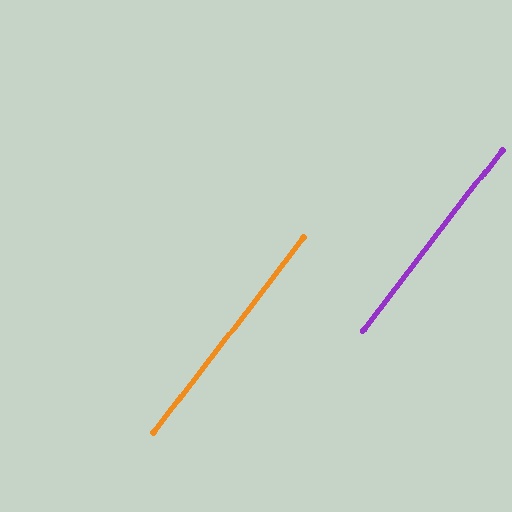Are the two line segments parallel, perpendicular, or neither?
Parallel — their directions differ by only 0.0°.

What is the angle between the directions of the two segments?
Approximately 0 degrees.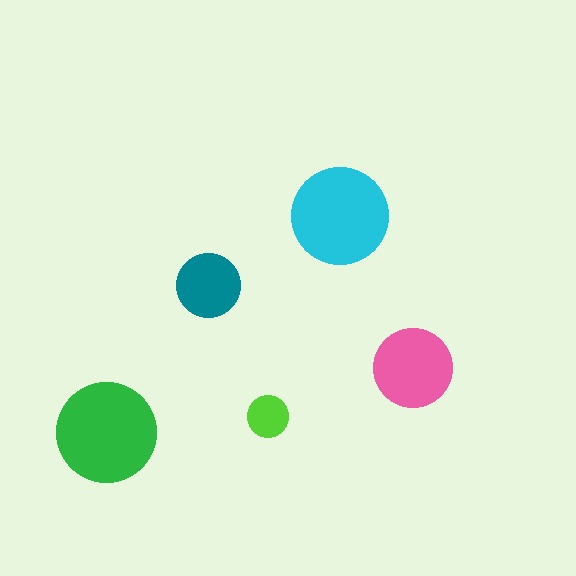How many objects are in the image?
There are 5 objects in the image.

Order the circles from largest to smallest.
the green one, the cyan one, the pink one, the teal one, the lime one.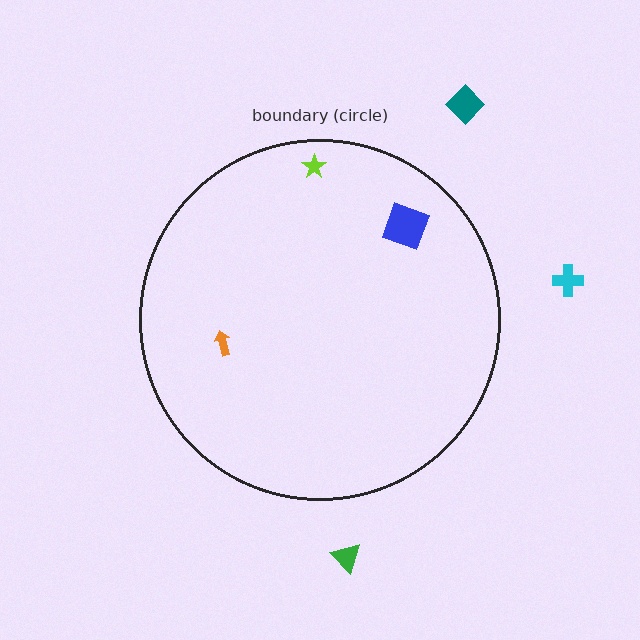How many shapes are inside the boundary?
3 inside, 3 outside.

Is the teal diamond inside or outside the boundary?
Outside.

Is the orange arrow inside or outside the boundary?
Inside.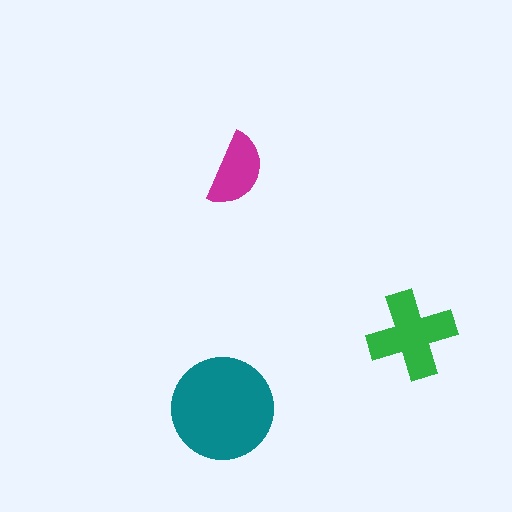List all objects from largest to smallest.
The teal circle, the green cross, the magenta semicircle.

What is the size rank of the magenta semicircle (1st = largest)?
3rd.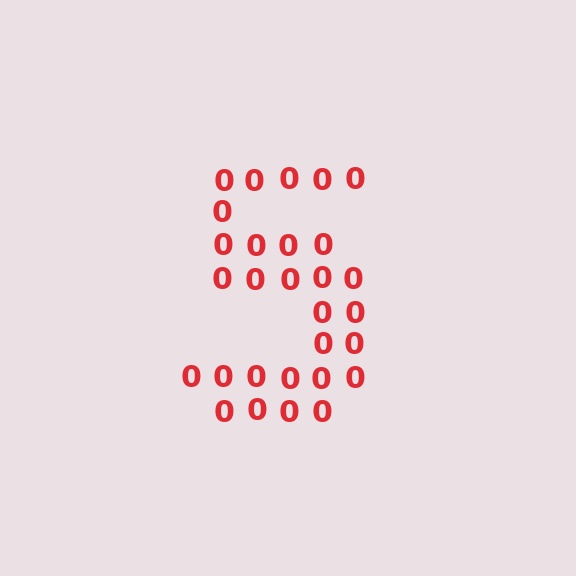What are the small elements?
The small elements are digit 0's.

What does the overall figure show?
The overall figure shows the digit 5.